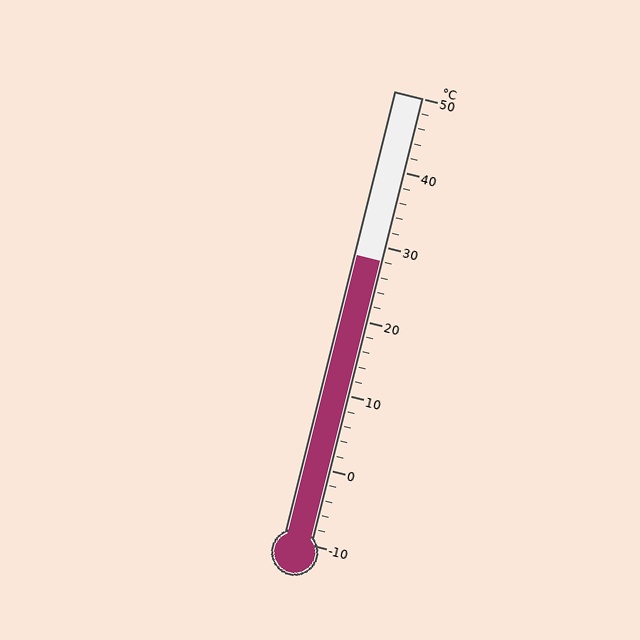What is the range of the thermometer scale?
The thermometer scale ranges from -10°C to 50°C.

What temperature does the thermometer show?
The thermometer shows approximately 28°C.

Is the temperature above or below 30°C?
The temperature is below 30°C.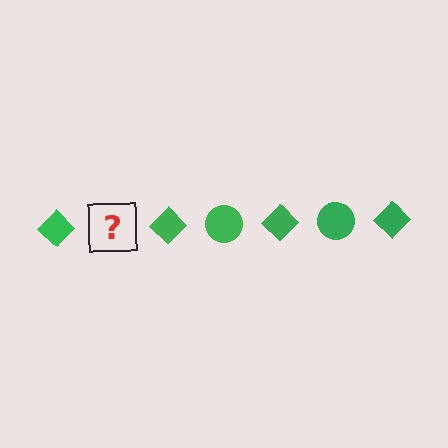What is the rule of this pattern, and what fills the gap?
The rule is that the pattern cycles through diamond, circle shapes in green. The gap should be filled with a green circle.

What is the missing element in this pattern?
The missing element is a green circle.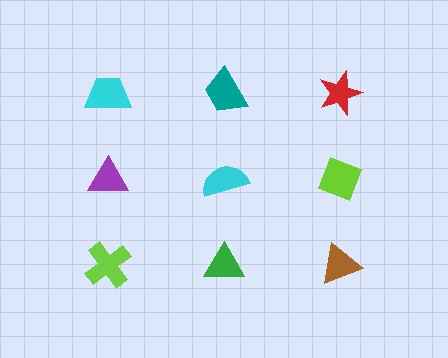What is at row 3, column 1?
A lime cross.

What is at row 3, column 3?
A brown triangle.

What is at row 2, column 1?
A purple triangle.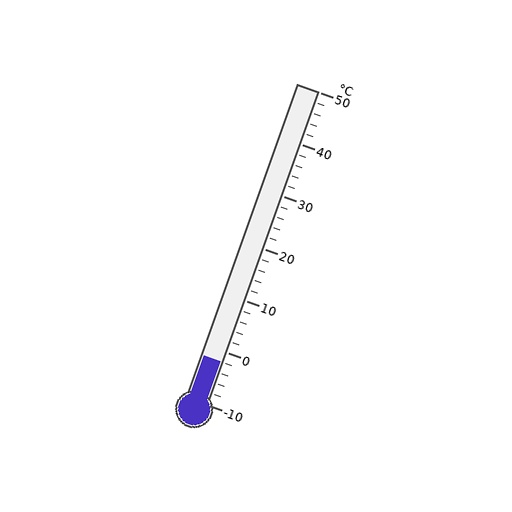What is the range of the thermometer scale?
The thermometer scale ranges from -10°C to 50°C.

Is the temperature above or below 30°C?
The temperature is below 30°C.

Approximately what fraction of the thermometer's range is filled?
The thermometer is filled to approximately 15% of its range.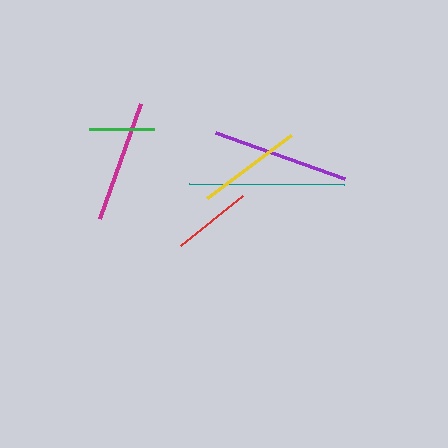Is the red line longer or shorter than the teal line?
The teal line is longer than the red line.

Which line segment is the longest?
The teal line is the longest at approximately 155 pixels.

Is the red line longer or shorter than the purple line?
The purple line is longer than the red line.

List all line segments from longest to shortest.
From longest to shortest: teal, purple, magenta, yellow, red, green.